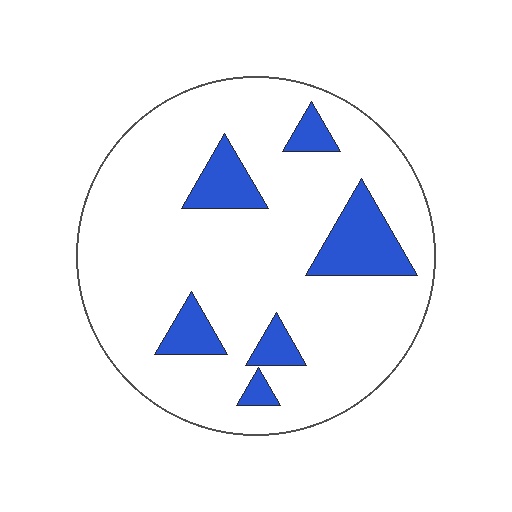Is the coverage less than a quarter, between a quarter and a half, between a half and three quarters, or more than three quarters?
Less than a quarter.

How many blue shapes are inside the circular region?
6.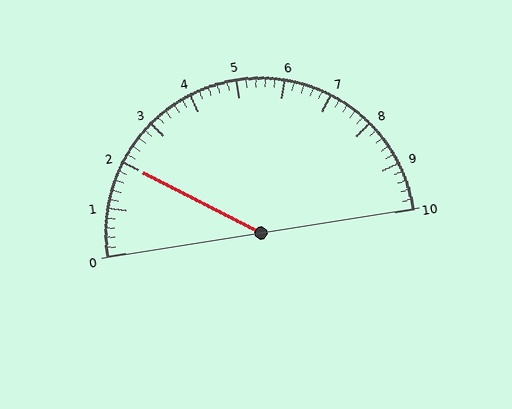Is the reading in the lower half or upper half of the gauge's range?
The reading is in the lower half of the range (0 to 10).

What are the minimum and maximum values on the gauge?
The gauge ranges from 0 to 10.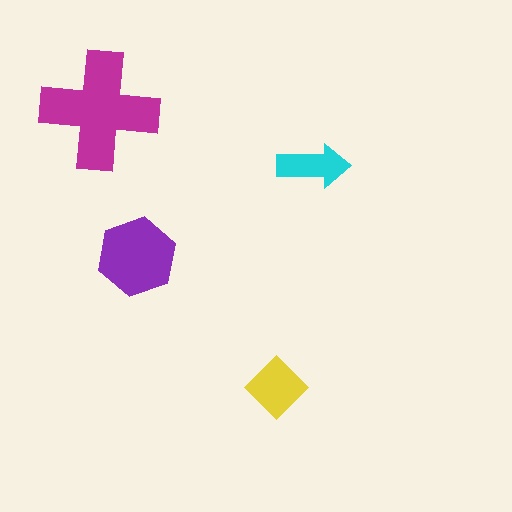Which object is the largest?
The magenta cross.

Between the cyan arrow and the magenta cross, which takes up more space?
The magenta cross.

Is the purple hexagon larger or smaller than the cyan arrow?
Larger.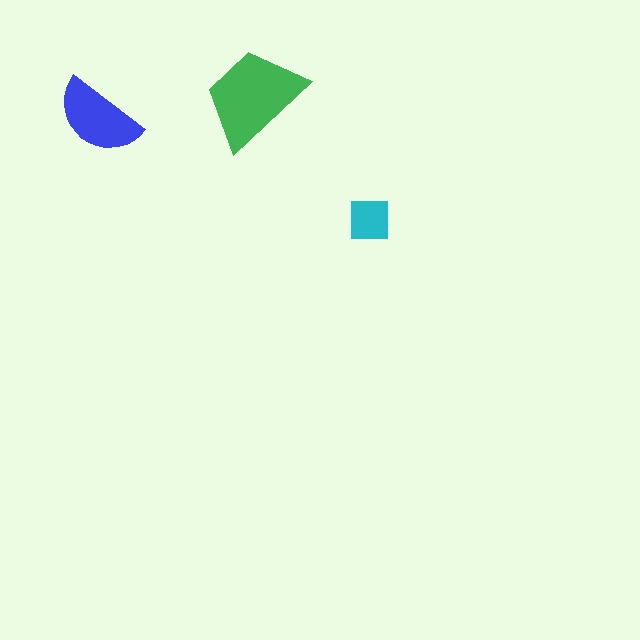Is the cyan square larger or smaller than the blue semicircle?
Smaller.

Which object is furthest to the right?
The cyan square is rightmost.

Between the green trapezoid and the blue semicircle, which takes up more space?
The green trapezoid.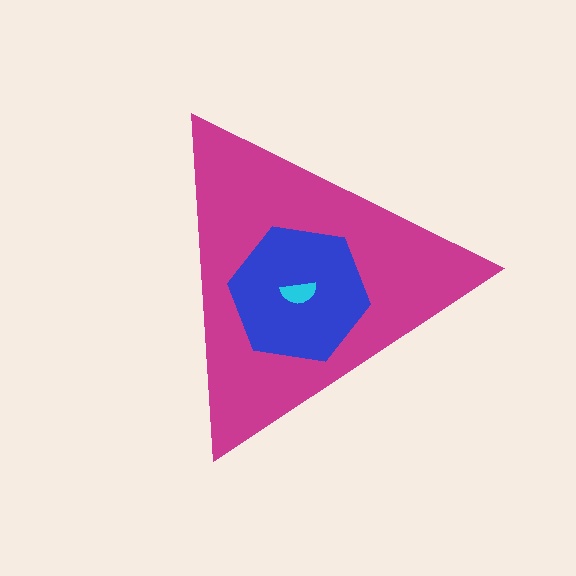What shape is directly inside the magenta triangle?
The blue hexagon.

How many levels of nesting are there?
3.